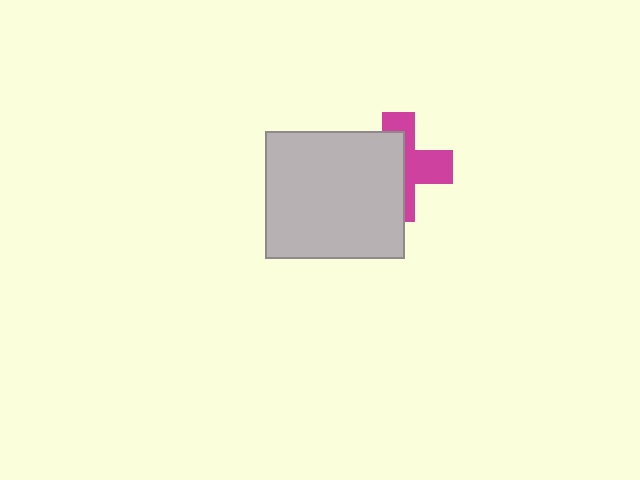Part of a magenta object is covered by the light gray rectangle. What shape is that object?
It is a cross.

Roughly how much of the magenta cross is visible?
About half of it is visible (roughly 45%).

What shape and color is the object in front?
The object in front is a light gray rectangle.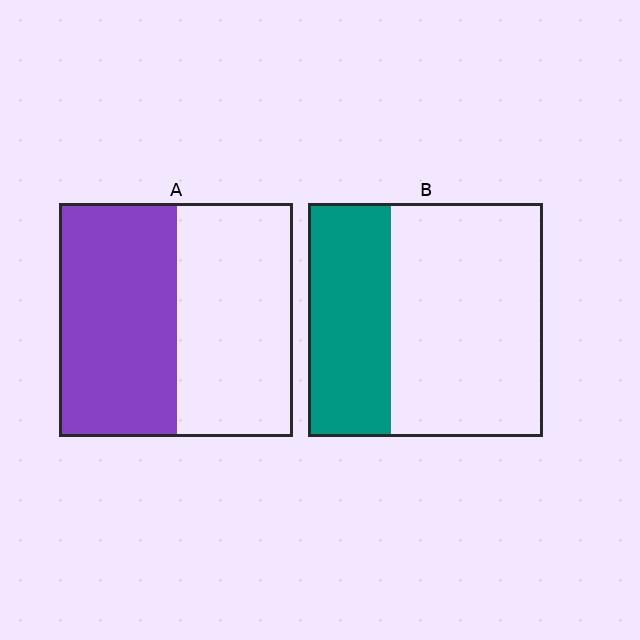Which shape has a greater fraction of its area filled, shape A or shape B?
Shape A.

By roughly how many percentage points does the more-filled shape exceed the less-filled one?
By roughly 15 percentage points (A over B).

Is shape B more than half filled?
No.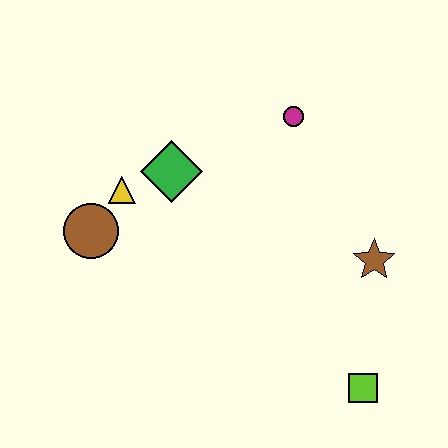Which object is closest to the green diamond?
The yellow triangle is closest to the green diamond.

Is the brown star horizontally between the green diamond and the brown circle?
No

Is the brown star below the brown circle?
Yes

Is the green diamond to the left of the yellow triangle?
No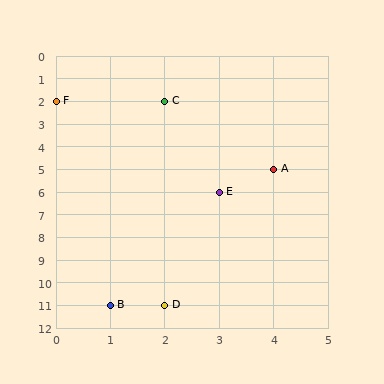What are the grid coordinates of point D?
Point D is at grid coordinates (2, 11).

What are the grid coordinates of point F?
Point F is at grid coordinates (0, 2).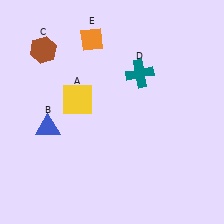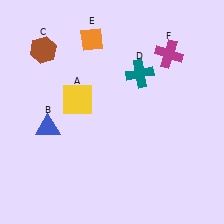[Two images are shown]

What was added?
A magenta cross (F) was added in Image 2.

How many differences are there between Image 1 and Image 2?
There is 1 difference between the two images.